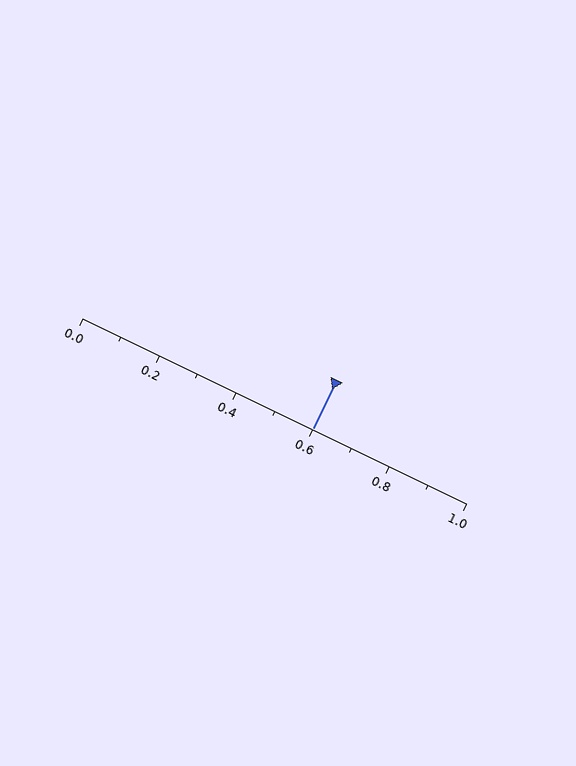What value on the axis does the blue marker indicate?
The marker indicates approximately 0.6.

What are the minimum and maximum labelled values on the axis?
The axis runs from 0.0 to 1.0.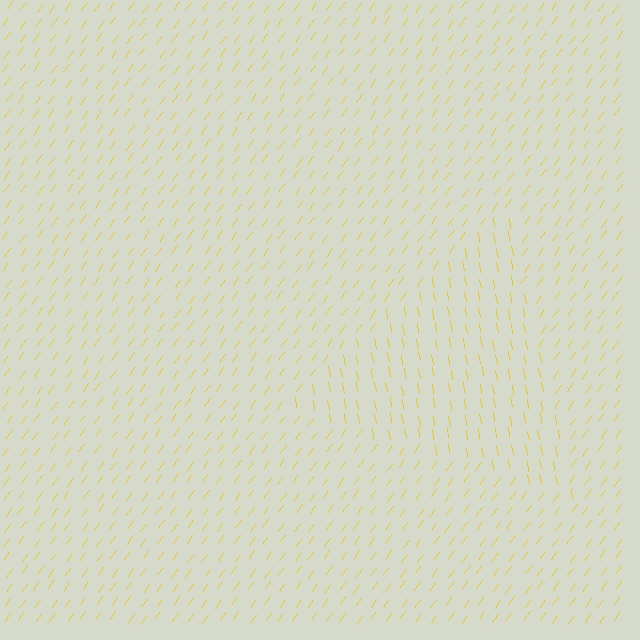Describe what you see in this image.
The image is filled with small yellow line segments. A triangle region in the image has lines oriented differently from the surrounding lines, creating a visible texture boundary.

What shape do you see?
I see a triangle.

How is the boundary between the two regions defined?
The boundary is defined purely by a change in line orientation (approximately 45 degrees difference). All lines are the same color and thickness.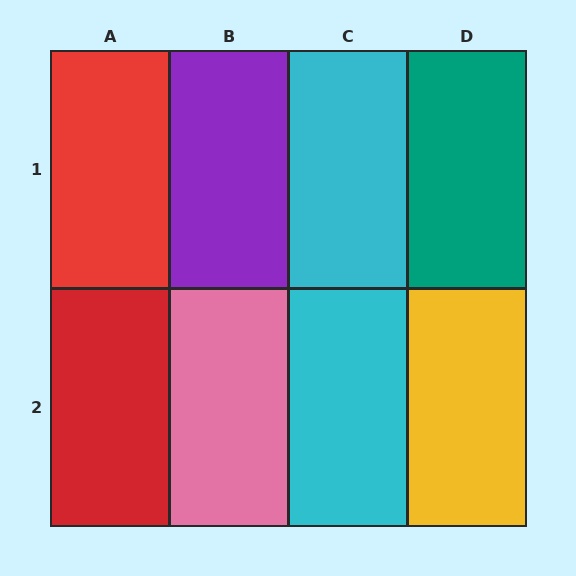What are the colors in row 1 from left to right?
Red, purple, cyan, teal.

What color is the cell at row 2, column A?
Red.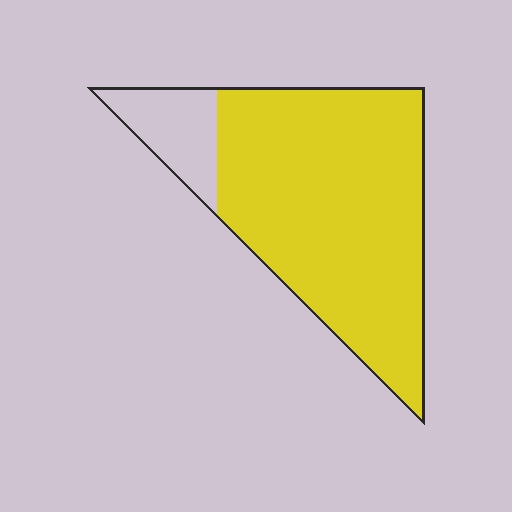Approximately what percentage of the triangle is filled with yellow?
Approximately 85%.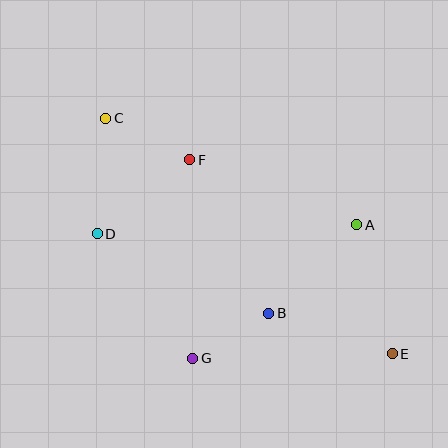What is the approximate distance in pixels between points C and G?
The distance between C and G is approximately 255 pixels.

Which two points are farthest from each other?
Points C and E are farthest from each other.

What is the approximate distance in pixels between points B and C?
The distance between B and C is approximately 254 pixels.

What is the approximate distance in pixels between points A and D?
The distance between A and D is approximately 260 pixels.